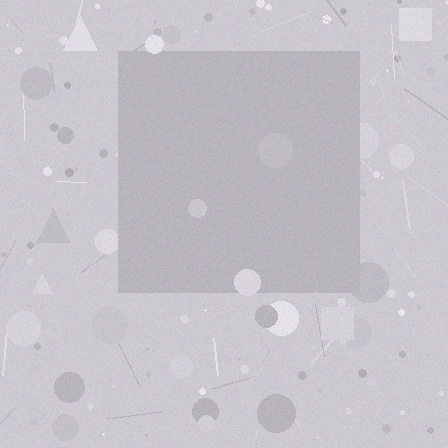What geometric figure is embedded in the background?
A square is embedded in the background.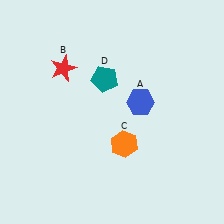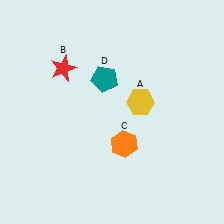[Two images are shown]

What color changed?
The hexagon (A) changed from blue in Image 1 to yellow in Image 2.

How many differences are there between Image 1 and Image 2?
There is 1 difference between the two images.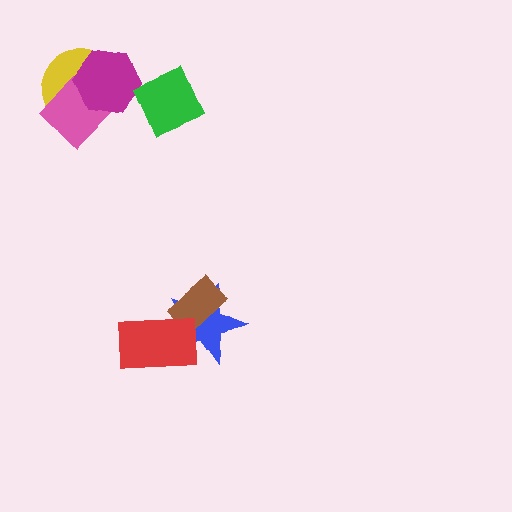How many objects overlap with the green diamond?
0 objects overlap with the green diamond.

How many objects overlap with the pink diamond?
2 objects overlap with the pink diamond.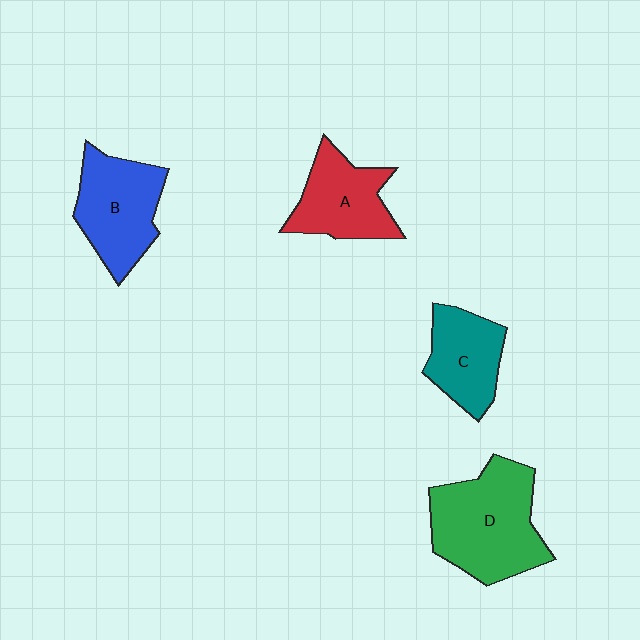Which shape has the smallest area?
Shape C (teal).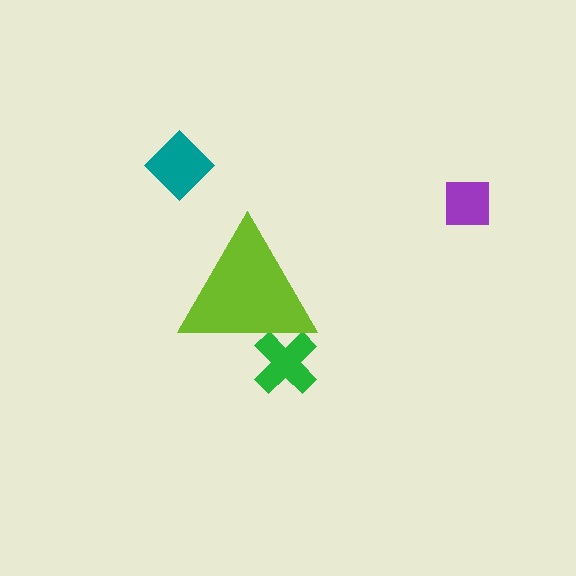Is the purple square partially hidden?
No, the purple square is fully visible.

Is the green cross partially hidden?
Yes, the green cross is partially hidden behind the lime triangle.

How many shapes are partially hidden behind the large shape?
1 shape is partially hidden.